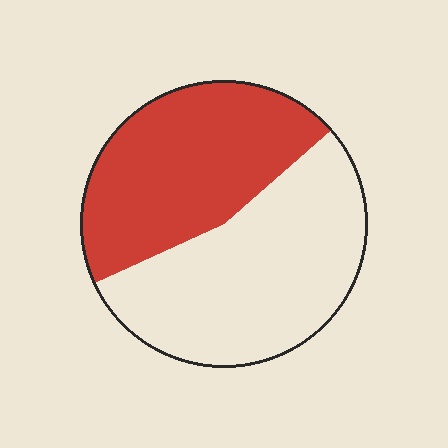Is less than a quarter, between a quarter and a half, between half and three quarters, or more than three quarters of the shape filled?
Between a quarter and a half.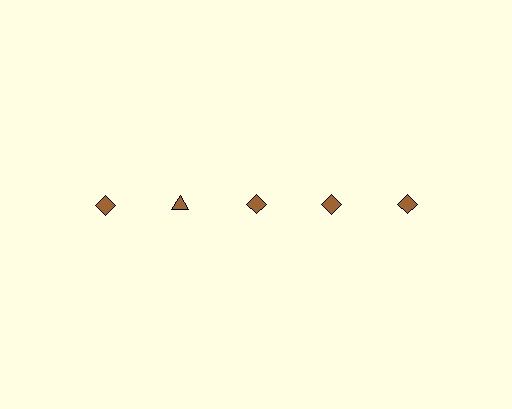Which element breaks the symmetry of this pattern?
The brown triangle in the top row, second from left column breaks the symmetry. All other shapes are brown diamonds.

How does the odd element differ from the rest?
It has a different shape: triangle instead of diamond.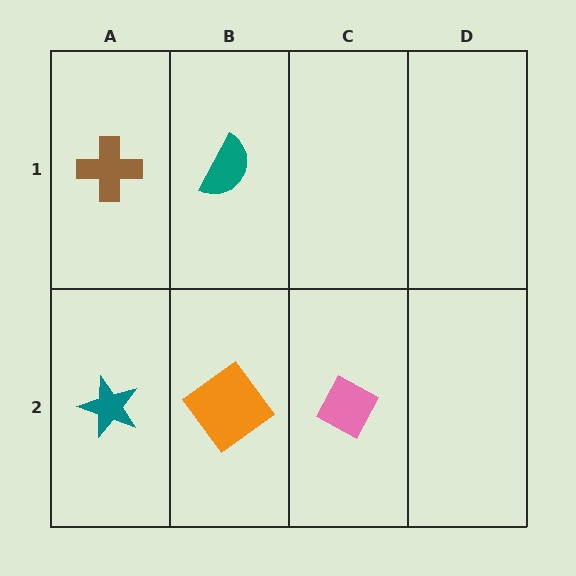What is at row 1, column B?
A teal semicircle.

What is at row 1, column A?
A brown cross.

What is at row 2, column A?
A teal star.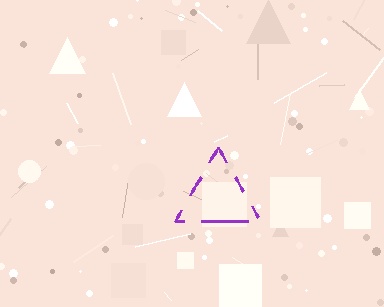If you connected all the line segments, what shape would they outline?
They would outline a triangle.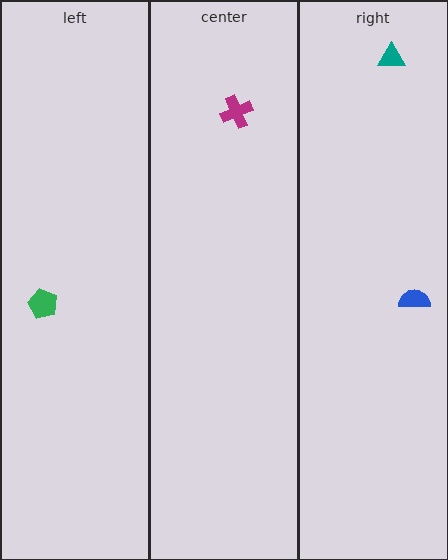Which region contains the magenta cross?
The center region.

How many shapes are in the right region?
2.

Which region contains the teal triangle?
The right region.